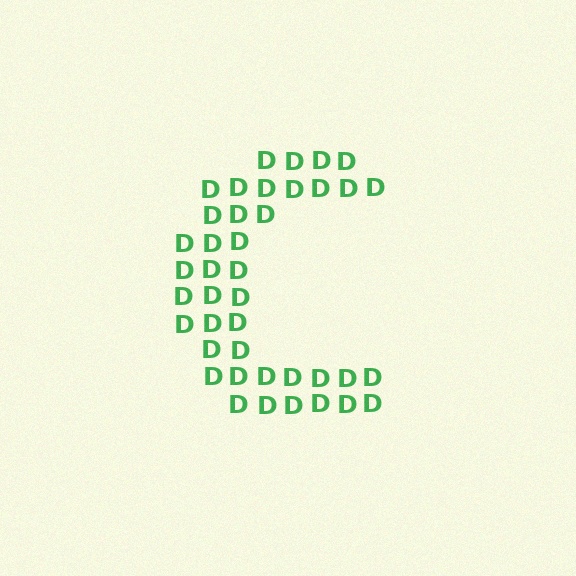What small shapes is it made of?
It is made of small letter D's.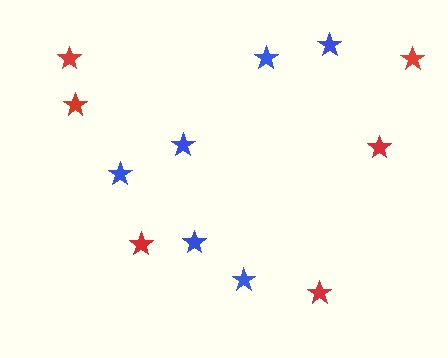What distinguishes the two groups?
There are 2 groups: one group of blue stars (6) and one group of red stars (6).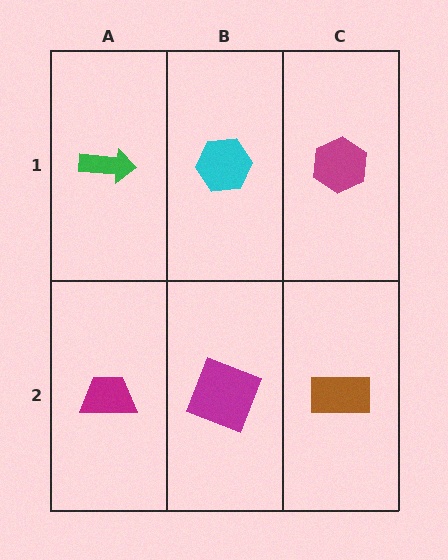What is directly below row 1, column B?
A magenta square.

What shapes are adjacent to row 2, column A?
A green arrow (row 1, column A), a magenta square (row 2, column B).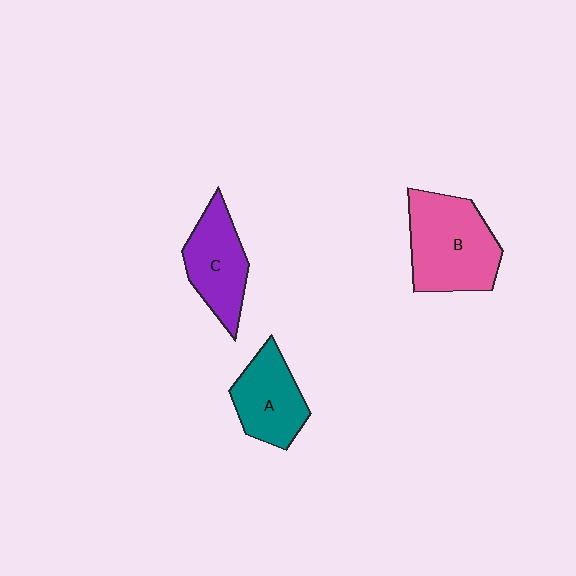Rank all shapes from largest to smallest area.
From largest to smallest: B (pink), C (purple), A (teal).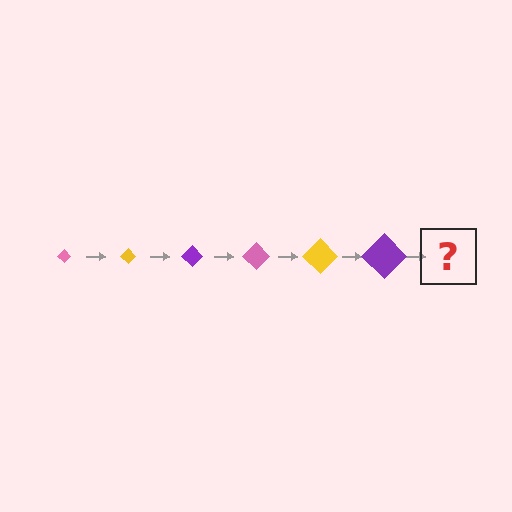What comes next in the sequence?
The next element should be a pink diamond, larger than the previous one.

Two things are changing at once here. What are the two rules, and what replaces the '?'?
The two rules are that the diamond grows larger each step and the color cycles through pink, yellow, and purple. The '?' should be a pink diamond, larger than the previous one.